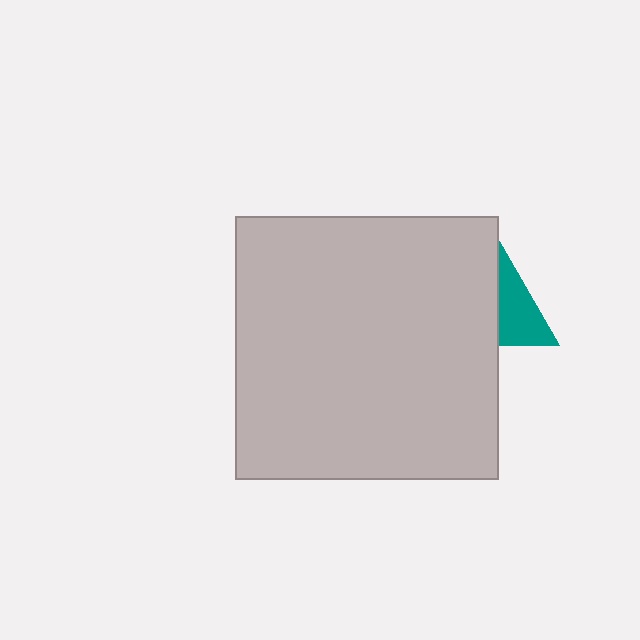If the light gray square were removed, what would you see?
You would see the complete teal triangle.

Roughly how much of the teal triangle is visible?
A small part of it is visible (roughly 39%).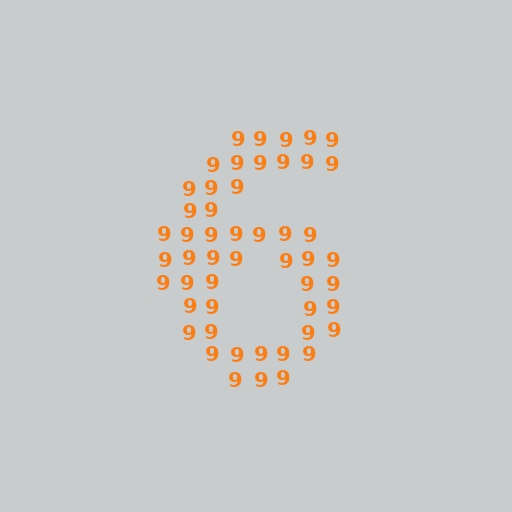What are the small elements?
The small elements are digit 9's.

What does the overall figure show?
The overall figure shows the digit 6.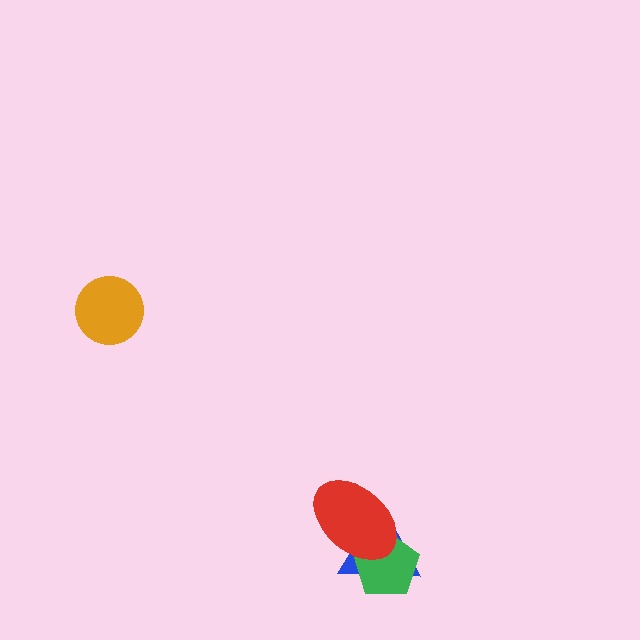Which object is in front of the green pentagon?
The red ellipse is in front of the green pentagon.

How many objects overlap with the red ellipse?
2 objects overlap with the red ellipse.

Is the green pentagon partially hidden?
Yes, it is partially covered by another shape.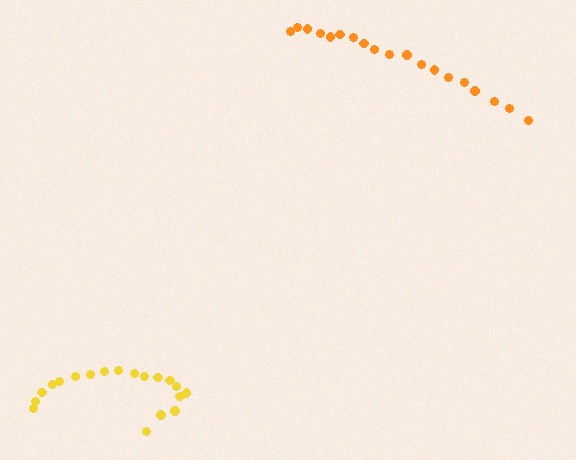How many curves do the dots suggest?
There are 2 distinct paths.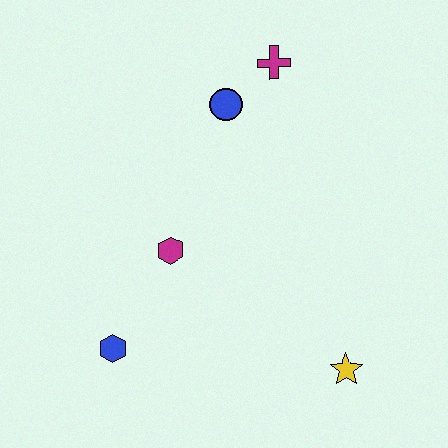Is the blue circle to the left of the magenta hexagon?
No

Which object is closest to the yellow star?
The magenta hexagon is closest to the yellow star.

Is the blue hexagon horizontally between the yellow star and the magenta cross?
No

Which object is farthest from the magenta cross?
The blue hexagon is farthest from the magenta cross.